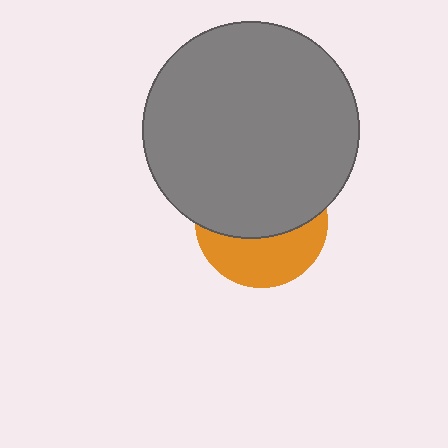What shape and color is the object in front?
The object in front is a gray circle.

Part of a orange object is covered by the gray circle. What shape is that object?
It is a circle.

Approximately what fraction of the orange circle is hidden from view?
Roughly 59% of the orange circle is hidden behind the gray circle.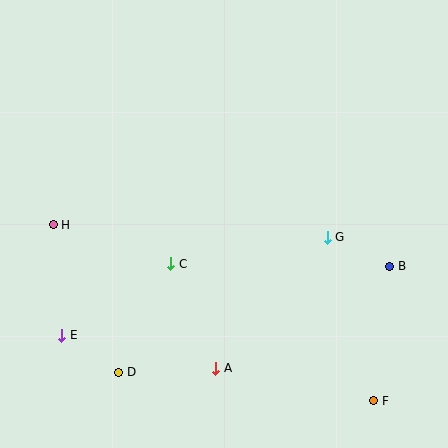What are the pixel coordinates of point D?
Point D is at (119, 372).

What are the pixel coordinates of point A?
Point A is at (216, 368).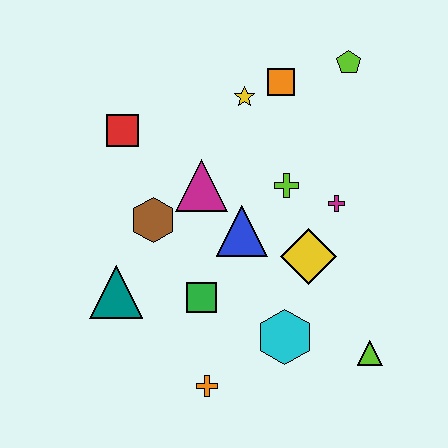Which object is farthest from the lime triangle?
The red square is farthest from the lime triangle.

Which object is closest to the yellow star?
The orange square is closest to the yellow star.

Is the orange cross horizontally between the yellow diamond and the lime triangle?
No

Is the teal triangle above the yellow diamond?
No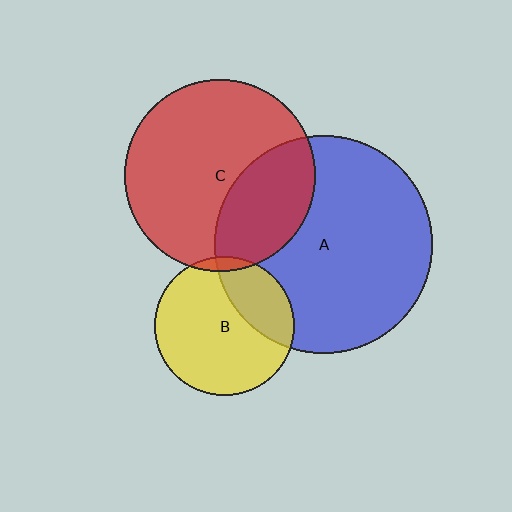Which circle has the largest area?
Circle A (blue).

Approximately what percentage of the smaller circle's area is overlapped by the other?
Approximately 25%.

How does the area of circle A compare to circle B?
Approximately 2.5 times.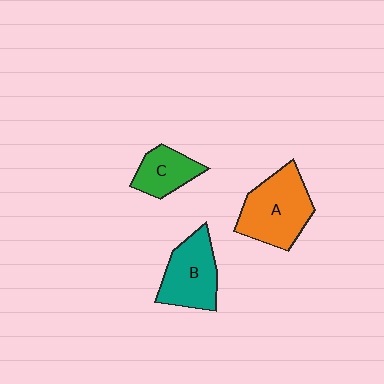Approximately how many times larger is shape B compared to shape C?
Approximately 1.5 times.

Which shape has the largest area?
Shape A (orange).